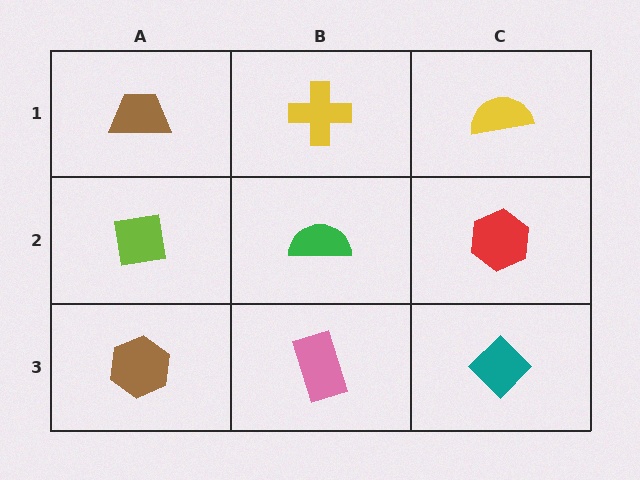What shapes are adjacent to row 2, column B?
A yellow cross (row 1, column B), a pink rectangle (row 3, column B), a lime square (row 2, column A), a red hexagon (row 2, column C).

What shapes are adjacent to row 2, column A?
A brown trapezoid (row 1, column A), a brown hexagon (row 3, column A), a green semicircle (row 2, column B).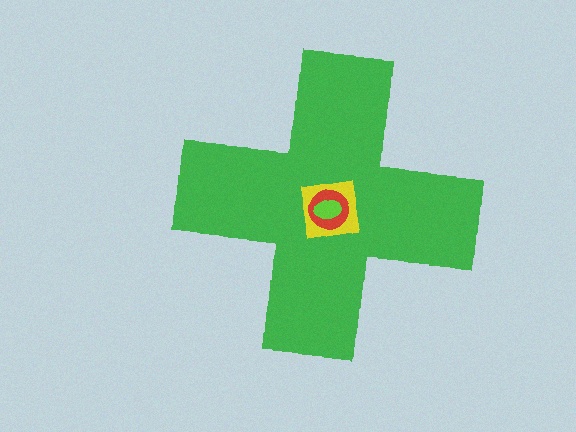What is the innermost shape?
The lime ellipse.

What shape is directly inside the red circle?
The lime ellipse.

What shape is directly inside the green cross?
The yellow square.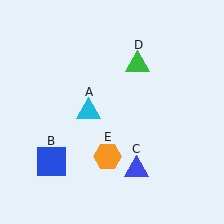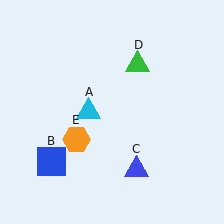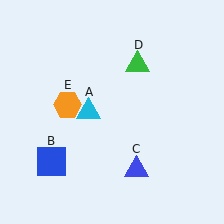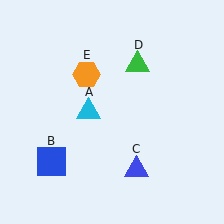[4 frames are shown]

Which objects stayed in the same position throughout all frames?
Cyan triangle (object A) and blue square (object B) and blue triangle (object C) and green triangle (object D) remained stationary.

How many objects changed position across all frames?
1 object changed position: orange hexagon (object E).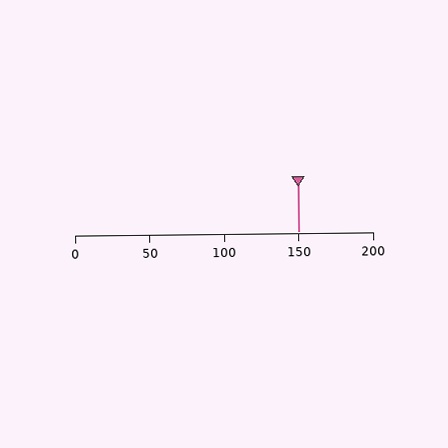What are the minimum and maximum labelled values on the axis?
The axis runs from 0 to 200.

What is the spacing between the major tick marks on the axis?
The major ticks are spaced 50 apart.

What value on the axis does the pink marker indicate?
The marker indicates approximately 150.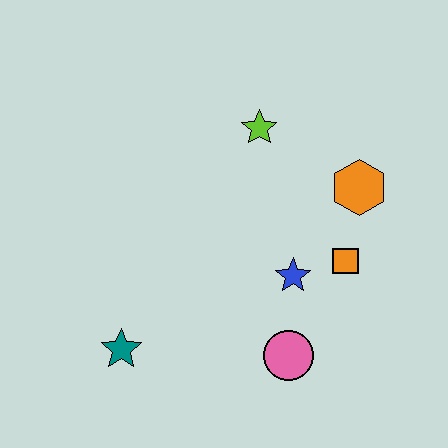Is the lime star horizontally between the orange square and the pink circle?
No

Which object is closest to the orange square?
The blue star is closest to the orange square.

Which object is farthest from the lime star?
The teal star is farthest from the lime star.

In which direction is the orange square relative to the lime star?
The orange square is below the lime star.